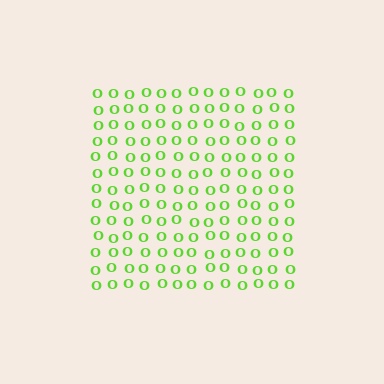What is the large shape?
The large shape is a square.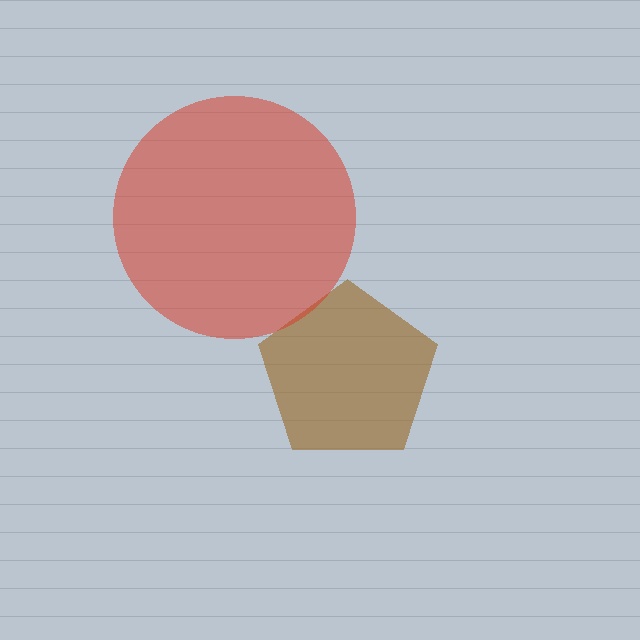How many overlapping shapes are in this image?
There are 2 overlapping shapes in the image.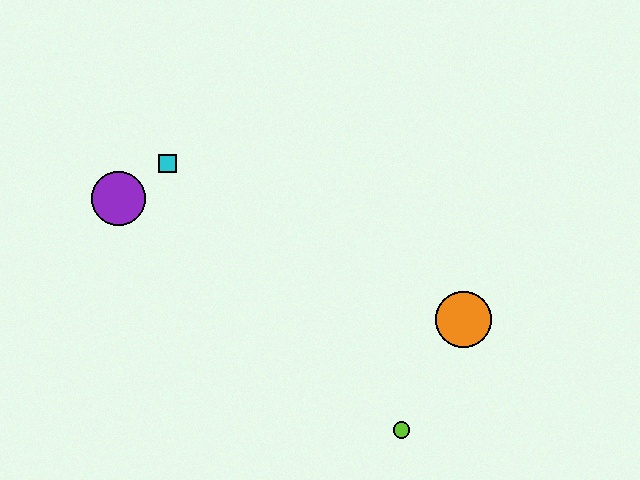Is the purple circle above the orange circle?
Yes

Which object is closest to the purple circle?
The cyan square is closest to the purple circle.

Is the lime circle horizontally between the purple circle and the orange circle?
Yes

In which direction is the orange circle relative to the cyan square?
The orange circle is to the right of the cyan square.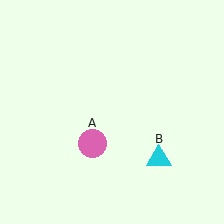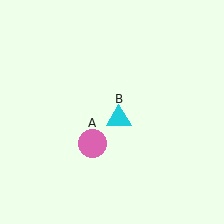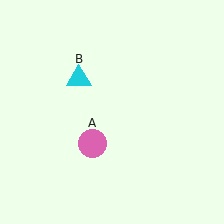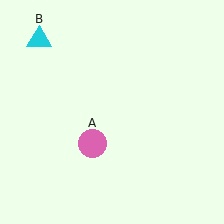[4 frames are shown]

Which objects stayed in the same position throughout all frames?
Pink circle (object A) remained stationary.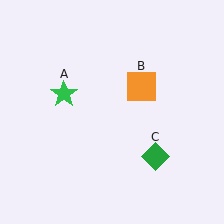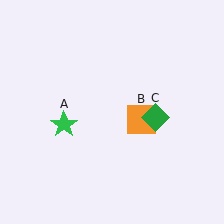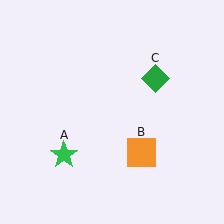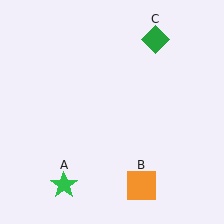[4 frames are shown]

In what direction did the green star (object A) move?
The green star (object A) moved down.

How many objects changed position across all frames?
3 objects changed position: green star (object A), orange square (object B), green diamond (object C).